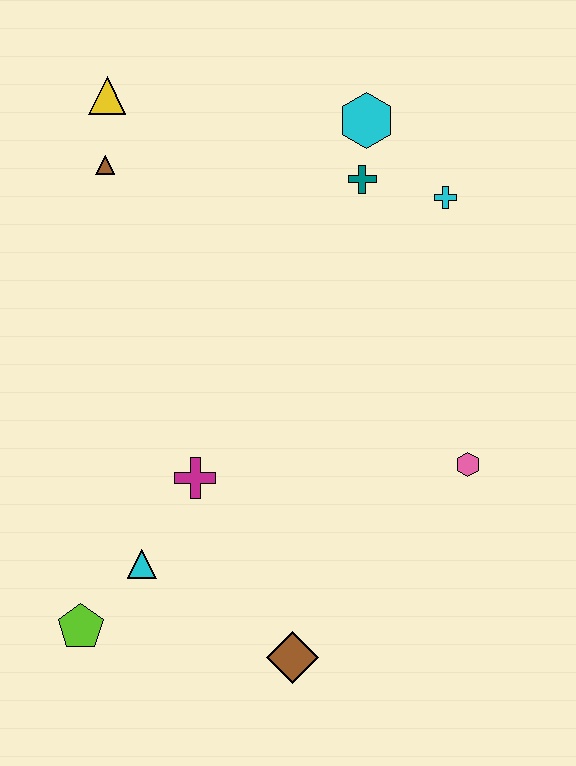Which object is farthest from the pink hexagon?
The yellow triangle is farthest from the pink hexagon.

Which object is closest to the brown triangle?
The yellow triangle is closest to the brown triangle.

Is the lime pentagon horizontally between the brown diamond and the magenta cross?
No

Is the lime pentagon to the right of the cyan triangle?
No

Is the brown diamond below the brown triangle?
Yes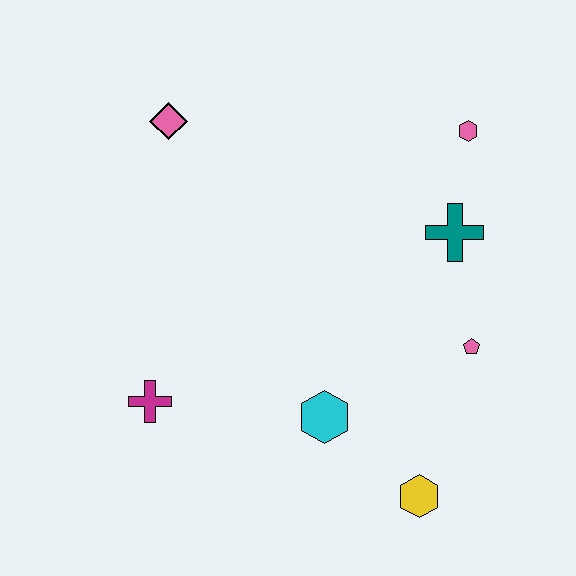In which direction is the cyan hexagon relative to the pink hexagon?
The cyan hexagon is below the pink hexagon.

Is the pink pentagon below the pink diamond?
Yes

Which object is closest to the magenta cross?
The cyan hexagon is closest to the magenta cross.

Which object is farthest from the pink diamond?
The yellow hexagon is farthest from the pink diamond.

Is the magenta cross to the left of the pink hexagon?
Yes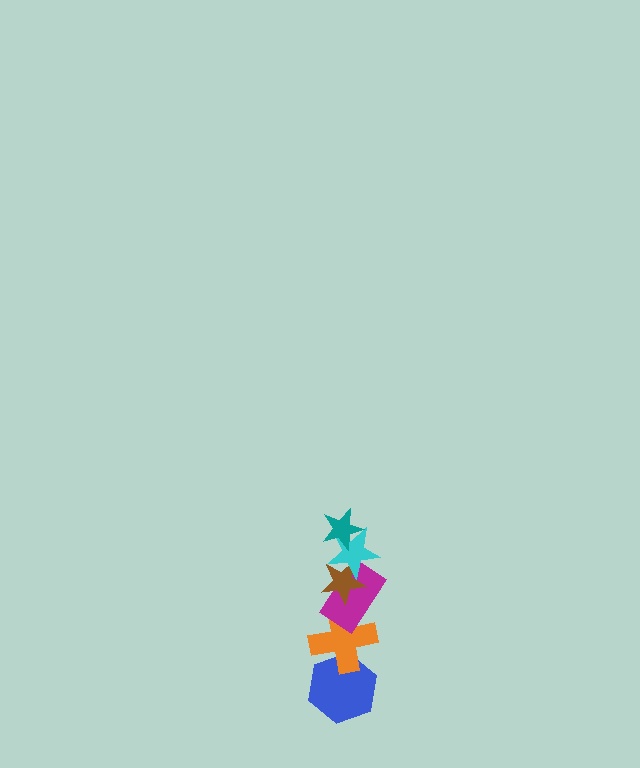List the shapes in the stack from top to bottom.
From top to bottom: the teal star, the cyan star, the brown star, the magenta rectangle, the orange cross, the blue hexagon.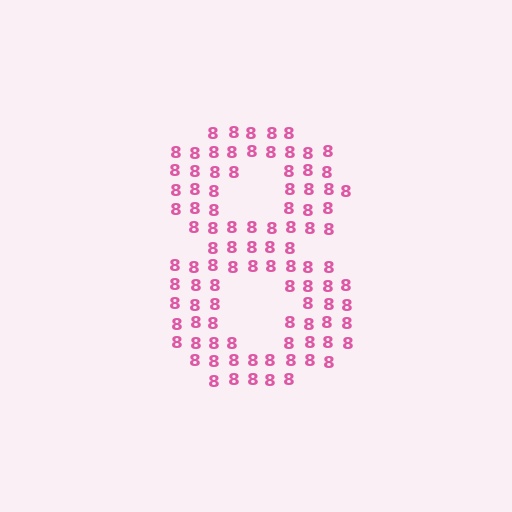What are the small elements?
The small elements are digit 8's.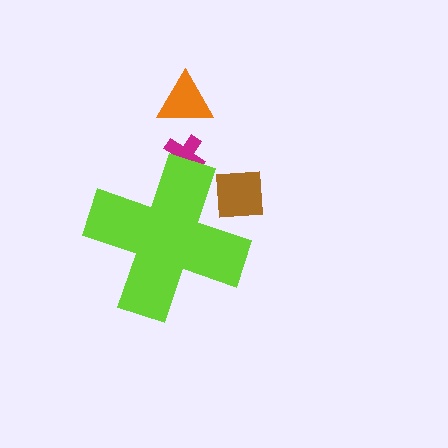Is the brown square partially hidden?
Yes, the brown square is partially hidden behind the lime cross.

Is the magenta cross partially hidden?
Yes, the magenta cross is partially hidden behind the lime cross.